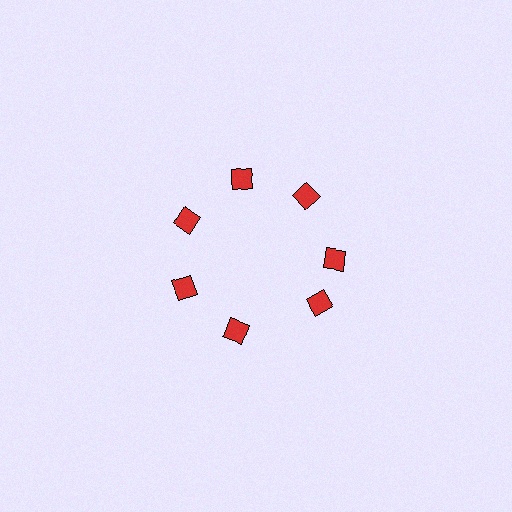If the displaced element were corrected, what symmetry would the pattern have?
It would have 7-fold rotational symmetry — the pattern would map onto itself every 51 degrees.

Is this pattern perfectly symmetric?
No. The 7 red diamonds are arranged in a ring, but one element near the 5 o'clock position is rotated out of alignment along the ring, breaking the 7-fold rotational symmetry.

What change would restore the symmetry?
The symmetry would be restored by rotating it back into even spacing with its neighbors so that all 7 diamonds sit at equal angles and equal distance from the center.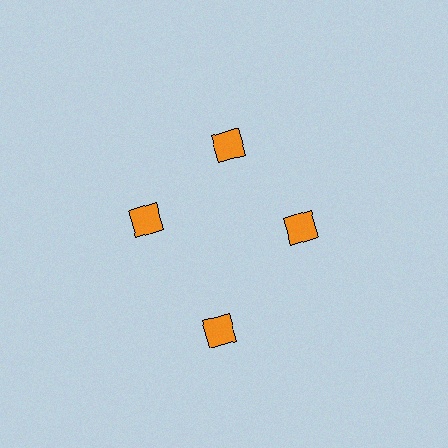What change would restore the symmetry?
The symmetry would be restored by moving it inward, back onto the ring so that all 4 diamonds sit at equal angles and equal distance from the center.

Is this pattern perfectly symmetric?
No. The 4 orange diamonds are arranged in a ring, but one element near the 6 o'clock position is pushed outward from the center, breaking the 4-fold rotational symmetry.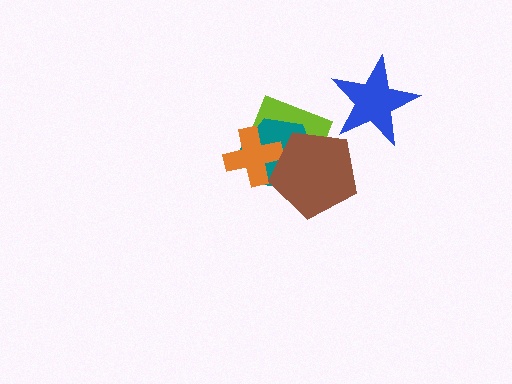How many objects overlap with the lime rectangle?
3 objects overlap with the lime rectangle.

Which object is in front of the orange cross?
The brown pentagon is in front of the orange cross.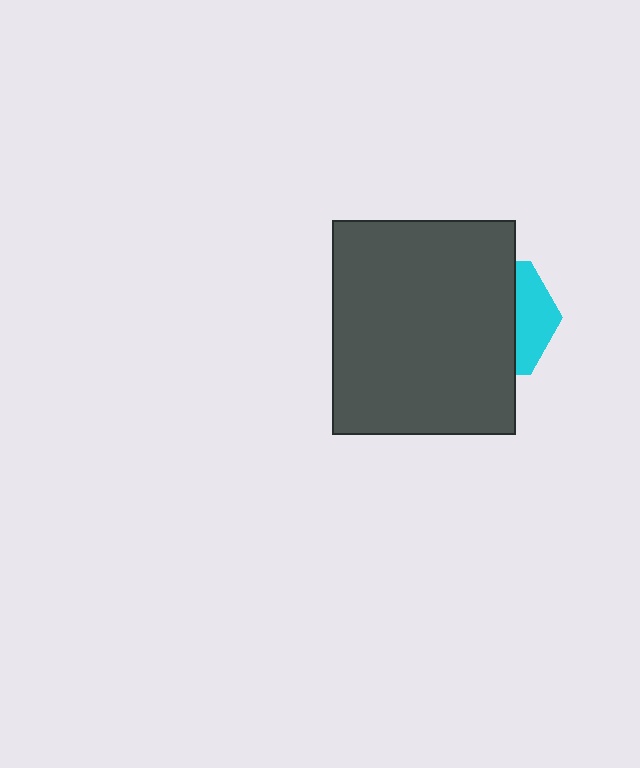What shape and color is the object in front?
The object in front is a dark gray rectangle.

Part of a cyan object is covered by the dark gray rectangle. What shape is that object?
It is a hexagon.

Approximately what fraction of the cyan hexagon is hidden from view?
Roughly 68% of the cyan hexagon is hidden behind the dark gray rectangle.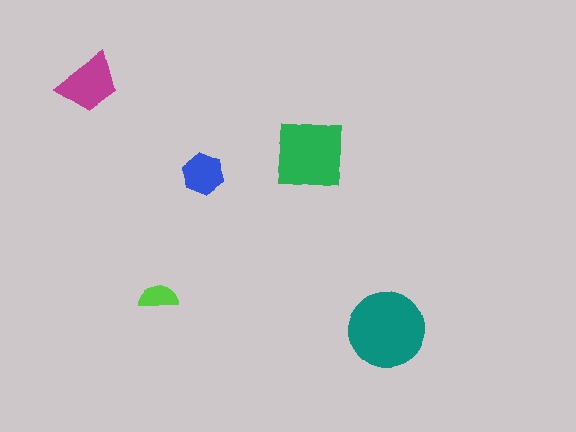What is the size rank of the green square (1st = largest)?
2nd.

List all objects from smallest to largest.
The lime semicircle, the blue hexagon, the magenta trapezoid, the green square, the teal circle.